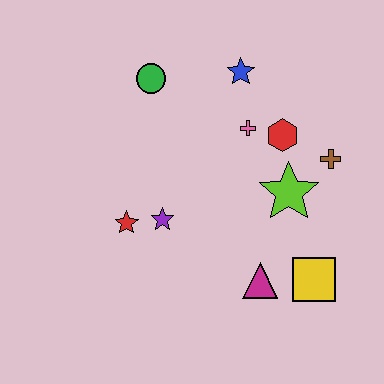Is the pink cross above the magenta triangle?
Yes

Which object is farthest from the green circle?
The yellow square is farthest from the green circle.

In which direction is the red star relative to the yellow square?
The red star is to the left of the yellow square.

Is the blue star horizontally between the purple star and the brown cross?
Yes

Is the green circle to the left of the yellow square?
Yes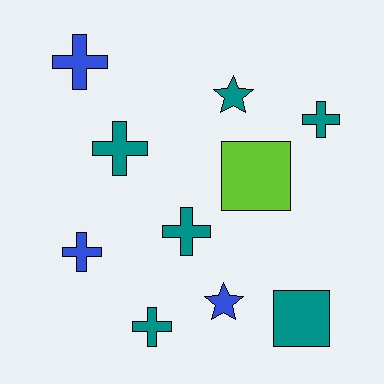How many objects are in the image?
There are 10 objects.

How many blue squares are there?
There are no blue squares.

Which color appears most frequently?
Teal, with 6 objects.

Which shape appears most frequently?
Cross, with 6 objects.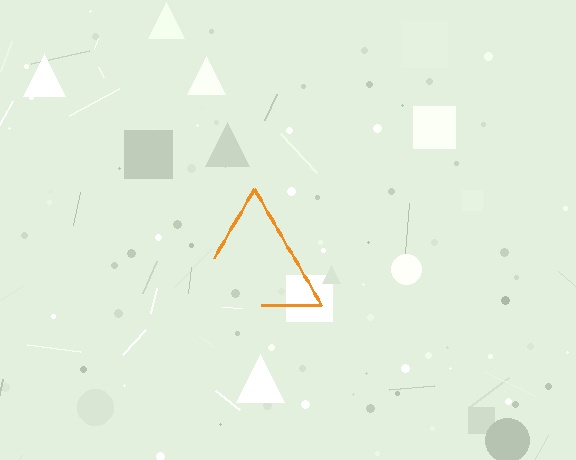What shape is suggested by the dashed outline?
The dashed outline suggests a triangle.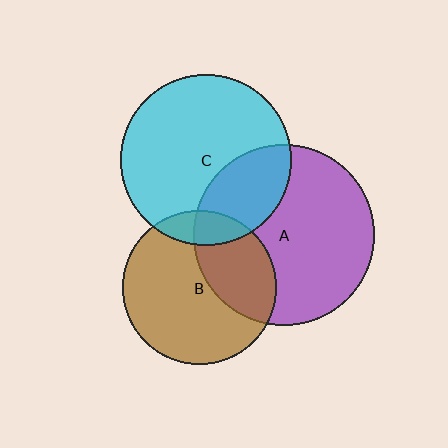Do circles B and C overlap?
Yes.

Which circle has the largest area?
Circle A (purple).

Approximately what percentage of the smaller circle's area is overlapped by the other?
Approximately 15%.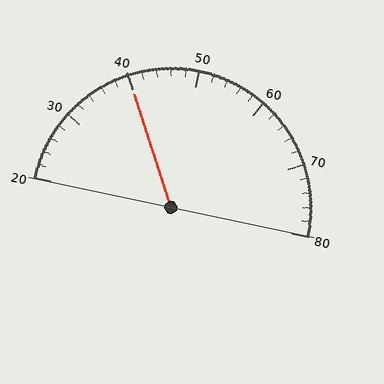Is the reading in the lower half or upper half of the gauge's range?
The reading is in the lower half of the range (20 to 80).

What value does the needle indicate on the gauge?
The needle indicates approximately 40.